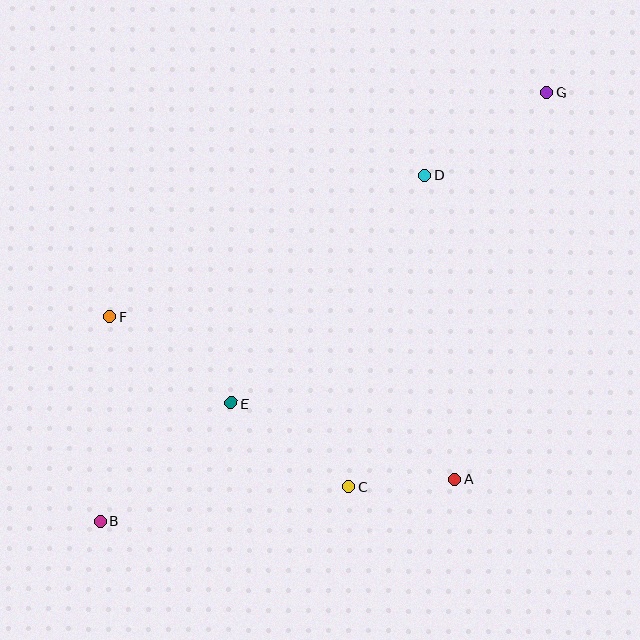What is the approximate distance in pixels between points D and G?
The distance between D and G is approximately 147 pixels.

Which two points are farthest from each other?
Points B and G are farthest from each other.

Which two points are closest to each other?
Points A and C are closest to each other.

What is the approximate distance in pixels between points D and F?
The distance between D and F is approximately 345 pixels.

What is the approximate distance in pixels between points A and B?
The distance between A and B is approximately 357 pixels.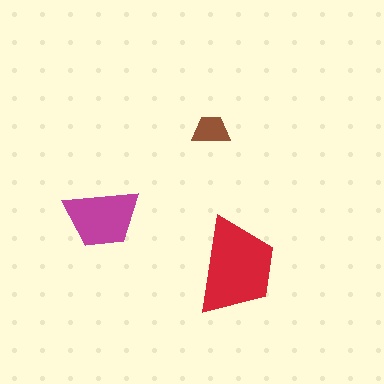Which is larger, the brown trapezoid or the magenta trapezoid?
The magenta one.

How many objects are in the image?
There are 3 objects in the image.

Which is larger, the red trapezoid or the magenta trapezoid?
The red one.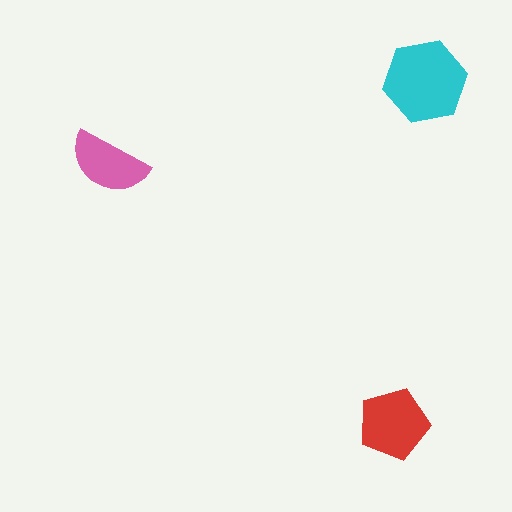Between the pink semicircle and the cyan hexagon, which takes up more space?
The cyan hexagon.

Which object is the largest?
The cyan hexagon.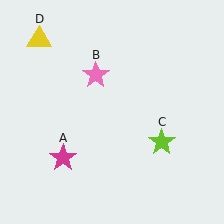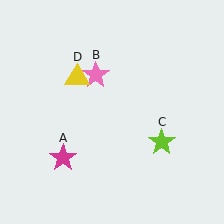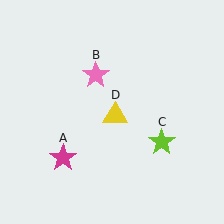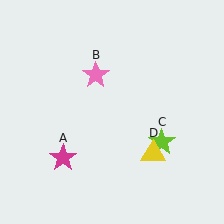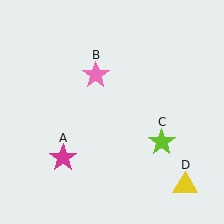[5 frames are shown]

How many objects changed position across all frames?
1 object changed position: yellow triangle (object D).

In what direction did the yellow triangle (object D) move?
The yellow triangle (object D) moved down and to the right.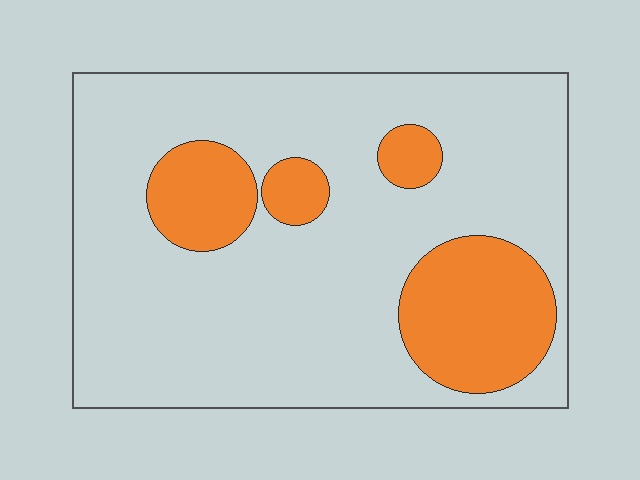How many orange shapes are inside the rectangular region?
4.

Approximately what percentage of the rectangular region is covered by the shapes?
Approximately 20%.